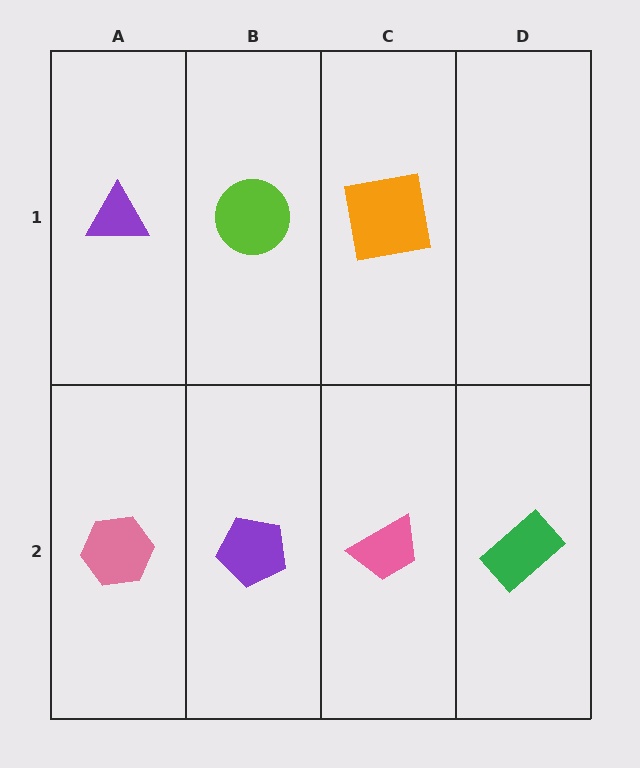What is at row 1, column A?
A purple triangle.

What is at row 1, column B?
A lime circle.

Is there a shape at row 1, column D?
No, that cell is empty.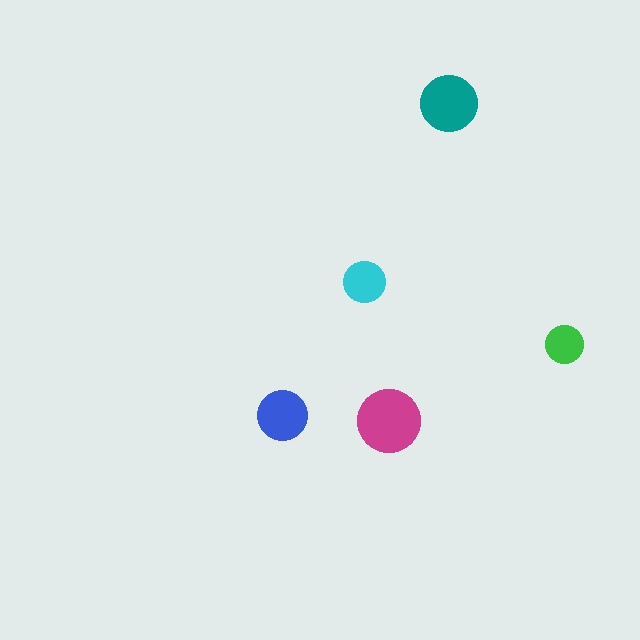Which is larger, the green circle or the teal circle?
The teal one.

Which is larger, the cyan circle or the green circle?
The cyan one.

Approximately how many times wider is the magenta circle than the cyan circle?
About 1.5 times wider.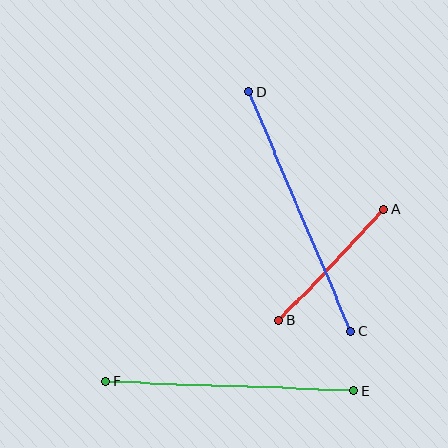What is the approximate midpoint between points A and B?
The midpoint is at approximately (332, 265) pixels.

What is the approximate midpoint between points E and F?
The midpoint is at approximately (229, 386) pixels.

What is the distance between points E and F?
The distance is approximately 248 pixels.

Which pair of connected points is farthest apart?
Points C and D are farthest apart.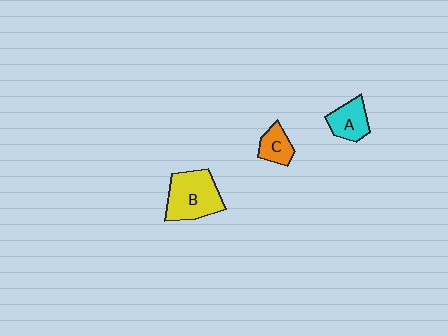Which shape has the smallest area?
Shape C (orange).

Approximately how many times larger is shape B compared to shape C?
Approximately 2.2 times.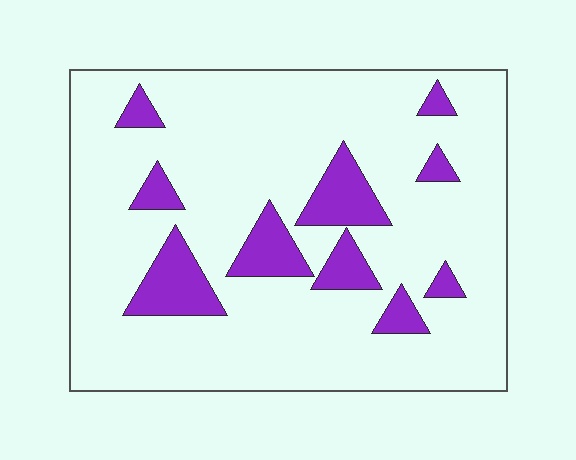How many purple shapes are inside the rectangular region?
10.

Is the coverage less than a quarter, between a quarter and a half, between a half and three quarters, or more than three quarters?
Less than a quarter.